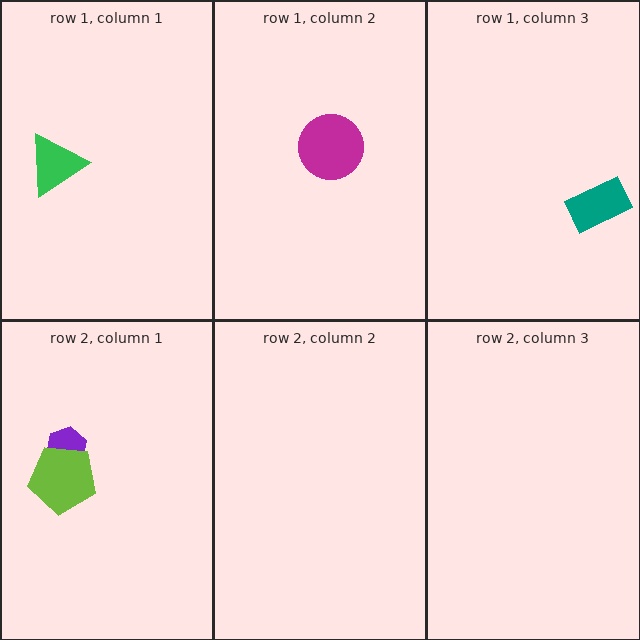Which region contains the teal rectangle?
The row 1, column 3 region.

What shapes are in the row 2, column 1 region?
The purple hexagon, the lime pentagon.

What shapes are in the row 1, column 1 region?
The green triangle.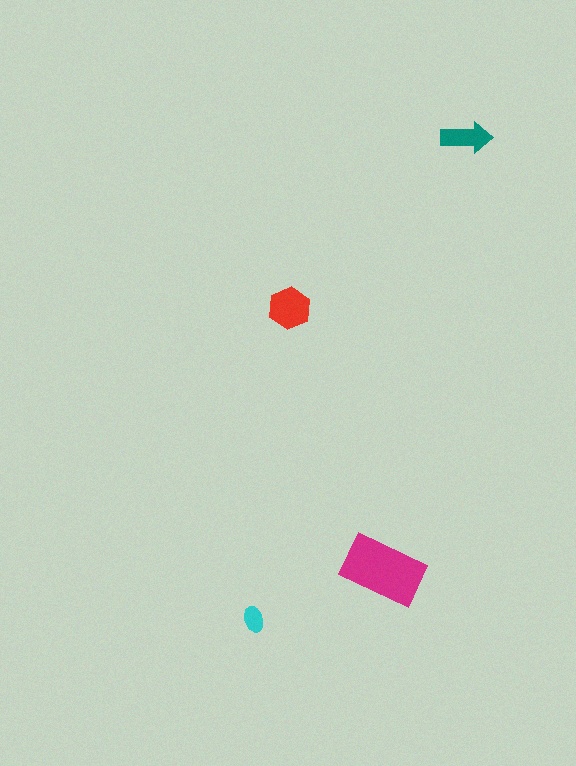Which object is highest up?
The teal arrow is topmost.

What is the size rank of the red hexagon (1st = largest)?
2nd.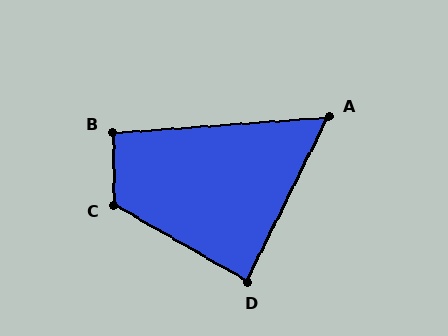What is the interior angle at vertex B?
Approximately 94 degrees (approximately right).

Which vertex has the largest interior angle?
C, at approximately 120 degrees.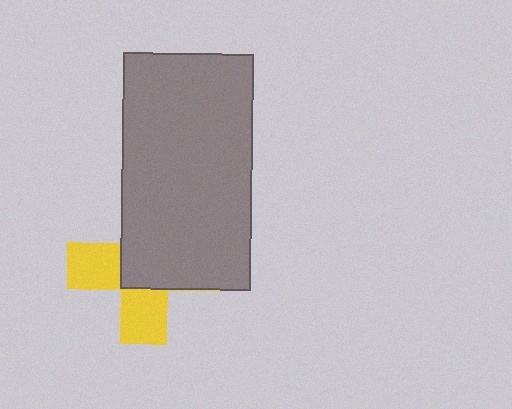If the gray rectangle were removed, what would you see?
You would see the complete yellow cross.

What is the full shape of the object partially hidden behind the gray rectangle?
The partially hidden object is a yellow cross.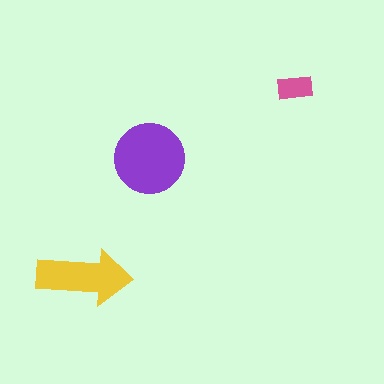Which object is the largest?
The purple circle.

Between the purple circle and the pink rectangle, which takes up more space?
The purple circle.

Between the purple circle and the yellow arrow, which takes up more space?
The purple circle.